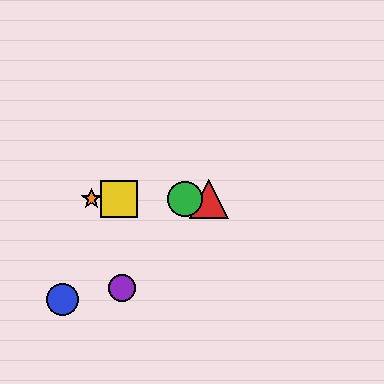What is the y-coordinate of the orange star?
The orange star is at y≈199.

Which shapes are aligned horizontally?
The red triangle, the green circle, the yellow square, the orange star are aligned horizontally.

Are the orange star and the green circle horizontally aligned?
Yes, both are at y≈199.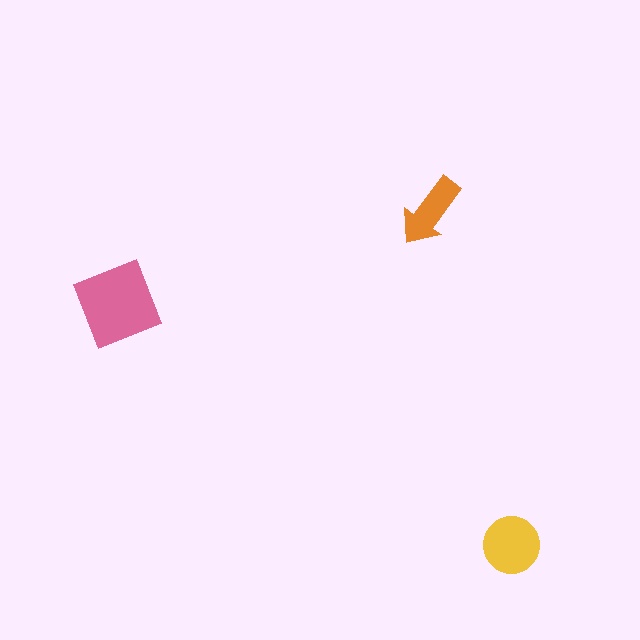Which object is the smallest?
The orange arrow.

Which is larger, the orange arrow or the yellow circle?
The yellow circle.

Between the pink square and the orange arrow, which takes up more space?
The pink square.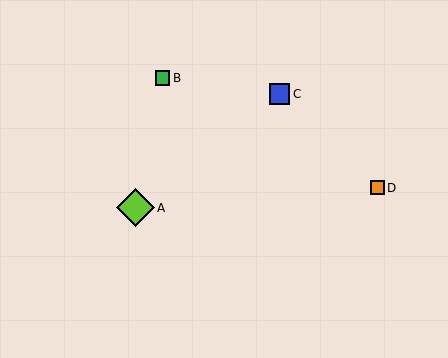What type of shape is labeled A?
Shape A is a lime diamond.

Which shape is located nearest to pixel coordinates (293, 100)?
The blue square (labeled C) at (280, 94) is nearest to that location.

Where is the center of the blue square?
The center of the blue square is at (280, 94).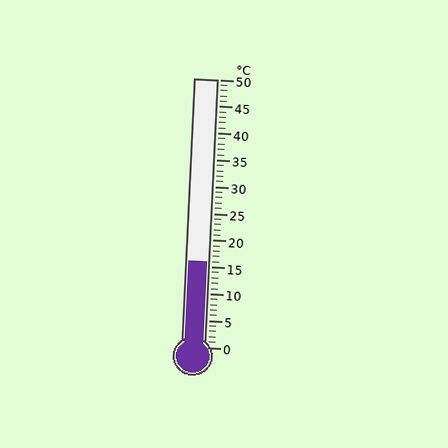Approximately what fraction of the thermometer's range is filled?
The thermometer is filled to approximately 30% of its range.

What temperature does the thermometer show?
The thermometer shows approximately 16°C.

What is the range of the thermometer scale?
The thermometer scale ranges from 0°C to 50°C.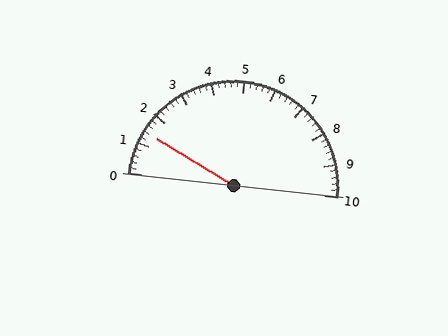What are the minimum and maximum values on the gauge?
The gauge ranges from 0 to 10.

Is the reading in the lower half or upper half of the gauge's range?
The reading is in the lower half of the range (0 to 10).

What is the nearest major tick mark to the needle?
The nearest major tick mark is 1.